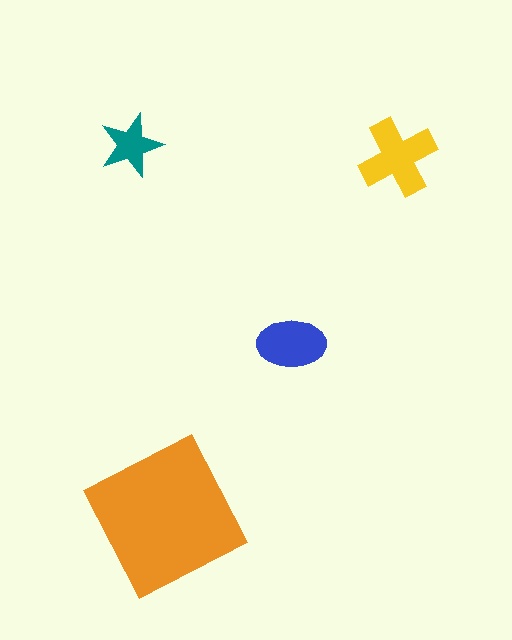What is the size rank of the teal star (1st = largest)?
4th.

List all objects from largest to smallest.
The orange square, the yellow cross, the blue ellipse, the teal star.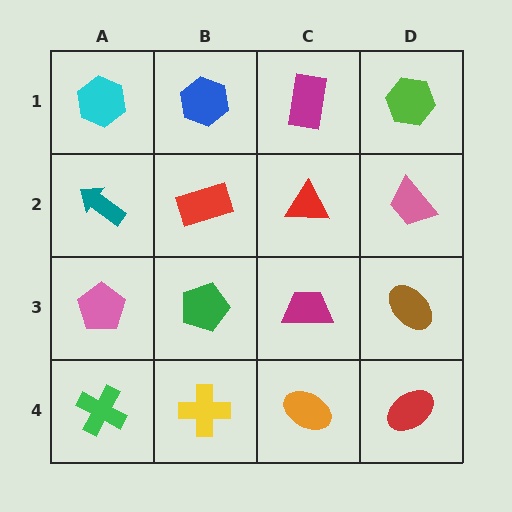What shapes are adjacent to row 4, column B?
A green pentagon (row 3, column B), a green cross (row 4, column A), an orange ellipse (row 4, column C).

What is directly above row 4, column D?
A brown ellipse.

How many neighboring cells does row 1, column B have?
3.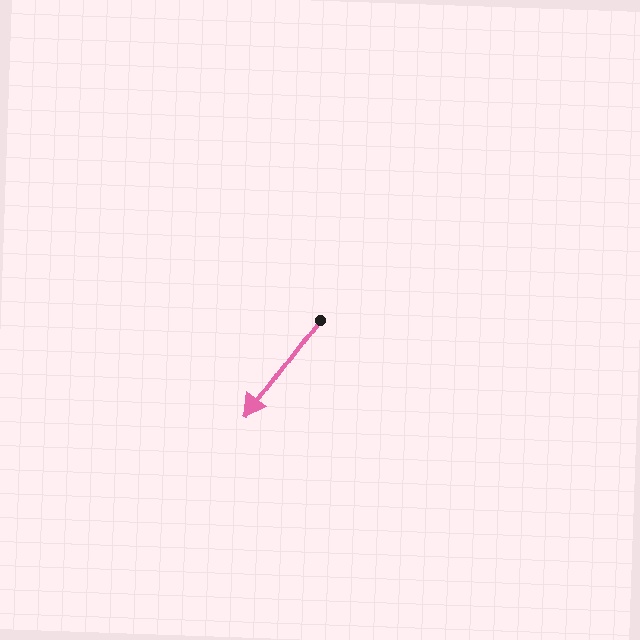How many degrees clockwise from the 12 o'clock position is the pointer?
Approximately 217 degrees.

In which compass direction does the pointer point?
Southwest.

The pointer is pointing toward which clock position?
Roughly 7 o'clock.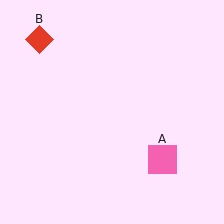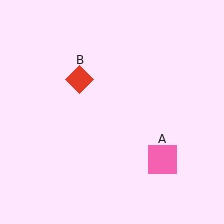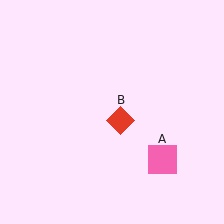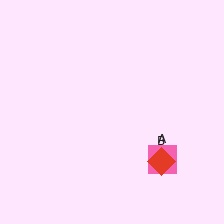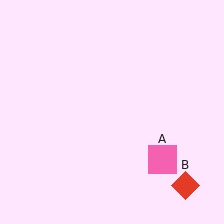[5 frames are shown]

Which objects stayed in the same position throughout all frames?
Pink square (object A) remained stationary.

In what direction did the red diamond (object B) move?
The red diamond (object B) moved down and to the right.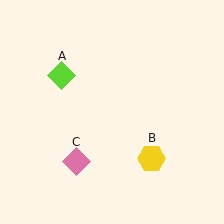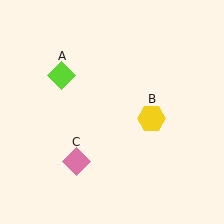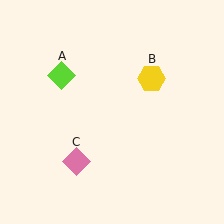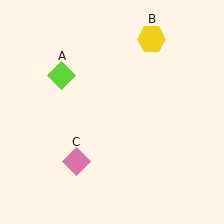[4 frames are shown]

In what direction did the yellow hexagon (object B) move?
The yellow hexagon (object B) moved up.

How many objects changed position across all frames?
1 object changed position: yellow hexagon (object B).